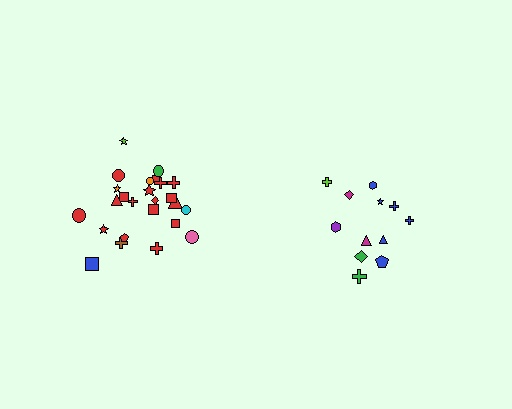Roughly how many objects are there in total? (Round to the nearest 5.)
Roughly 35 objects in total.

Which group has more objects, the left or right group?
The left group.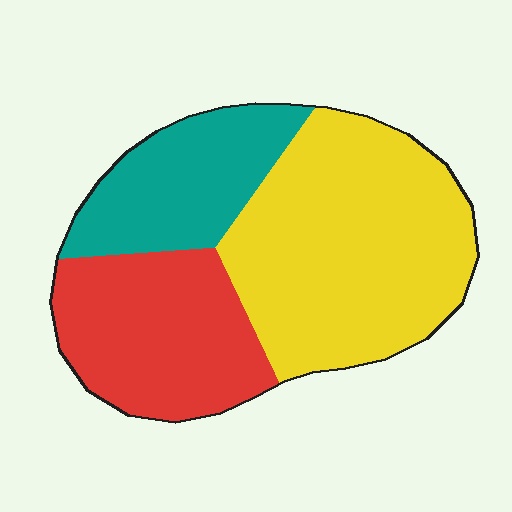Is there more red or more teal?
Red.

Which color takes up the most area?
Yellow, at roughly 50%.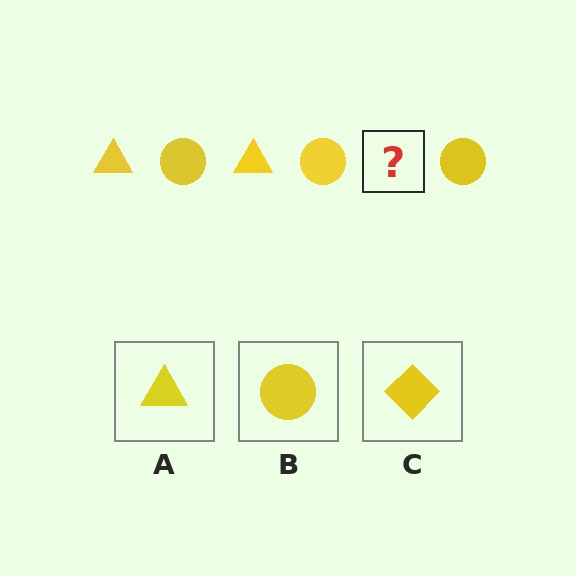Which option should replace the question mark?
Option A.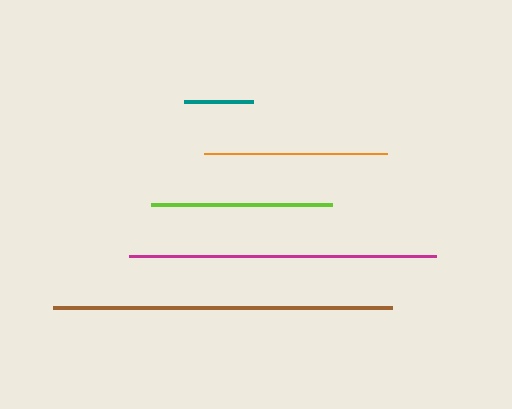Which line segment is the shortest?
The teal line is the shortest at approximately 69 pixels.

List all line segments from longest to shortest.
From longest to shortest: brown, magenta, orange, lime, teal.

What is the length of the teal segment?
The teal segment is approximately 69 pixels long.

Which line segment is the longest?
The brown line is the longest at approximately 339 pixels.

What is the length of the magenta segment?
The magenta segment is approximately 308 pixels long.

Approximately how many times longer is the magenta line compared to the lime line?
The magenta line is approximately 1.7 times the length of the lime line.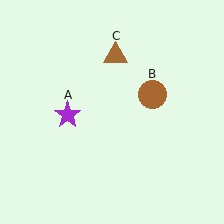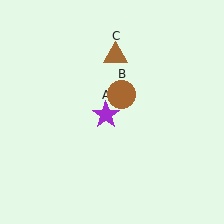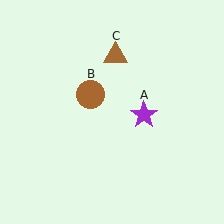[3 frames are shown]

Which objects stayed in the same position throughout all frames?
Brown triangle (object C) remained stationary.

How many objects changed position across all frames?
2 objects changed position: purple star (object A), brown circle (object B).